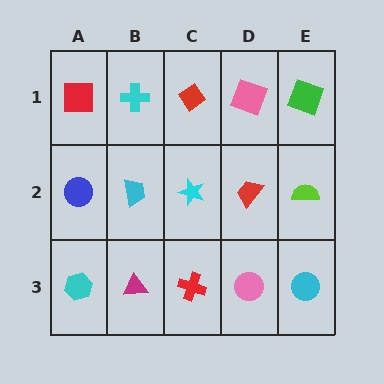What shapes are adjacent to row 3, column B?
A cyan trapezoid (row 2, column B), a cyan hexagon (row 3, column A), a red cross (row 3, column C).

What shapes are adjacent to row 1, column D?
A red trapezoid (row 2, column D), a red diamond (row 1, column C), a green square (row 1, column E).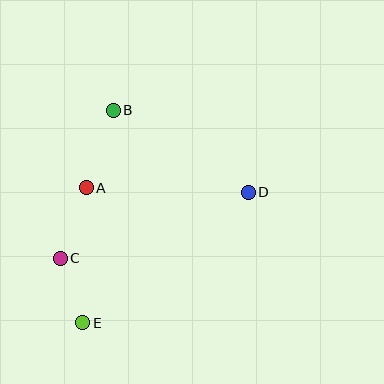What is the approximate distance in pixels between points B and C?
The distance between B and C is approximately 157 pixels.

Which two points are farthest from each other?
Points B and E are farthest from each other.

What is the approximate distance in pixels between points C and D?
The distance between C and D is approximately 199 pixels.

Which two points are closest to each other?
Points C and E are closest to each other.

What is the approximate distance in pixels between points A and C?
The distance between A and C is approximately 75 pixels.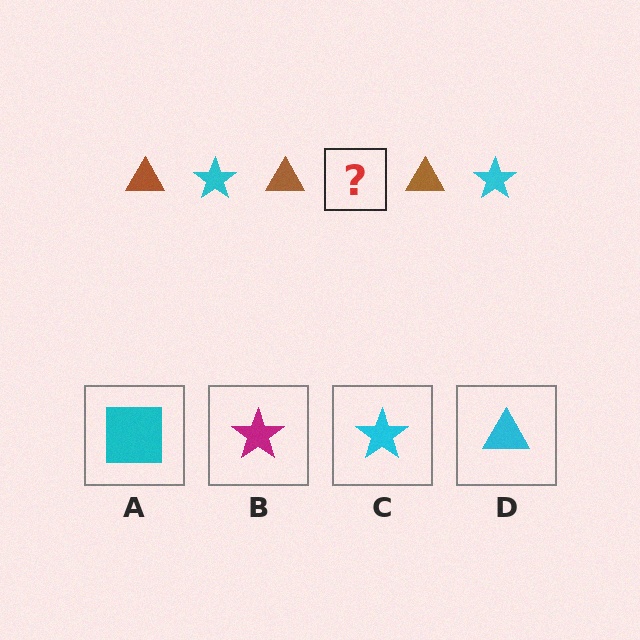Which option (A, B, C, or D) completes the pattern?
C.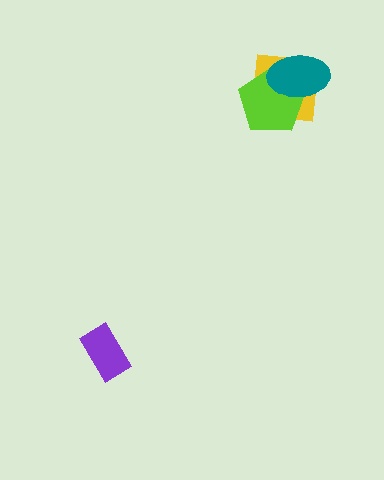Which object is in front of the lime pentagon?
The teal ellipse is in front of the lime pentagon.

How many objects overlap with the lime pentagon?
2 objects overlap with the lime pentagon.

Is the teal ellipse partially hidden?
No, no other shape covers it.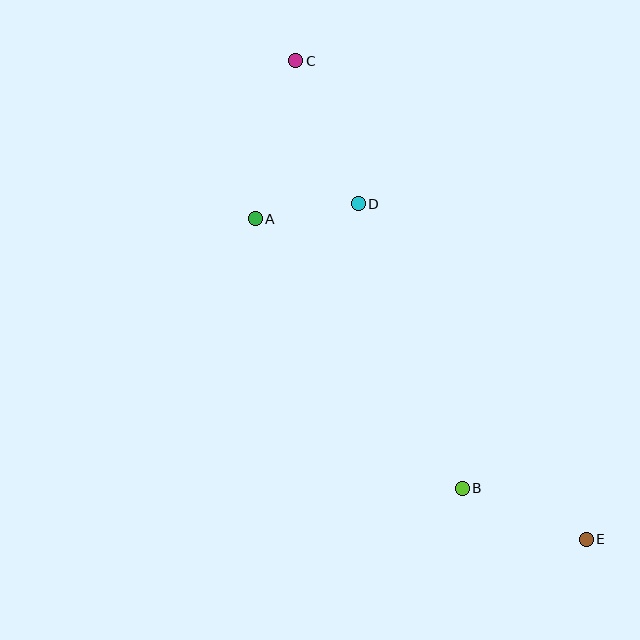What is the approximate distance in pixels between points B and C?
The distance between B and C is approximately 459 pixels.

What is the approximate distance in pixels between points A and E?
The distance between A and E is approximately 461 pixels.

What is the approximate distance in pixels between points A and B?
The distance between A and B is approximately 340 pixels.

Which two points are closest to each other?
Points A and D are closest to each other.